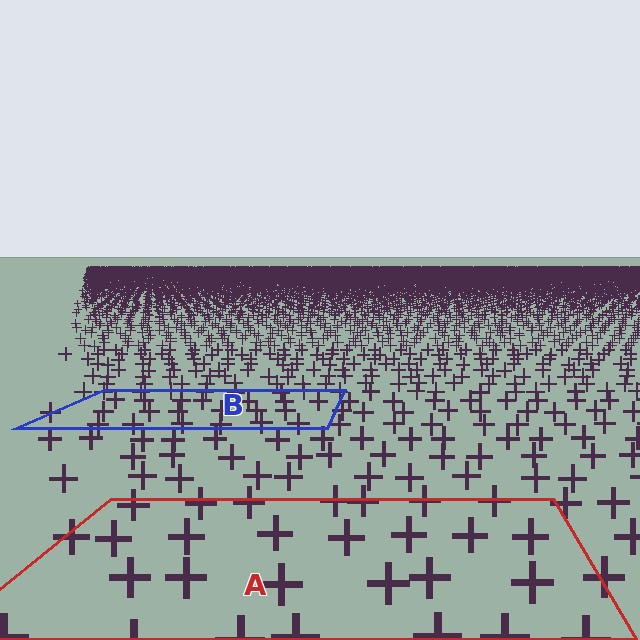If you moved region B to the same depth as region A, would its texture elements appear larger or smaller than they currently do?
They would appear larger. At a closer depth, the same texture elements are projected at a bigger on-screen size.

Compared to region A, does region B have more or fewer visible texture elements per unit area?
Region B has more texture elements per unit area — they are packed more densely because it is farther away.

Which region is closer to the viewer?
Region A is closer. The texture elements there are larger and more spread out.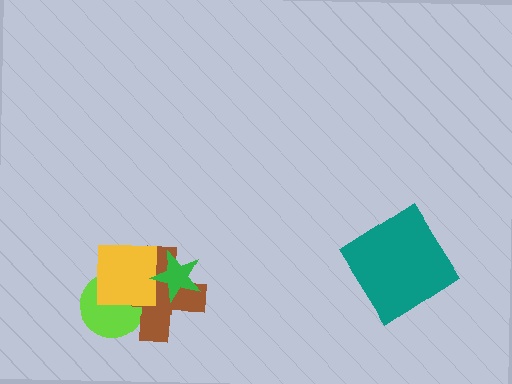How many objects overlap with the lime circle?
2 objects overlap with the lime circle.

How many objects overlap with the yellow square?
3 objects overlap with the yellow square.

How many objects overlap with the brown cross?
3 objects overlap with the brown cross.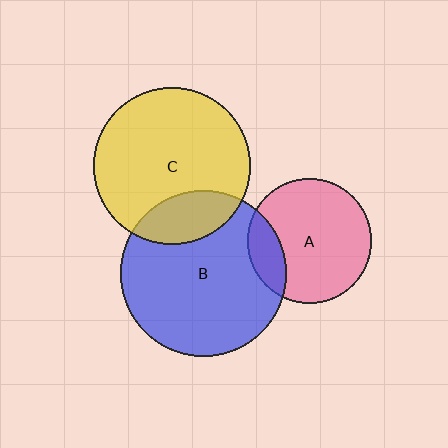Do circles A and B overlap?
Yes.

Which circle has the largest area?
Circle B (blue).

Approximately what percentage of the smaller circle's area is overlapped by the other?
Approximately 20%.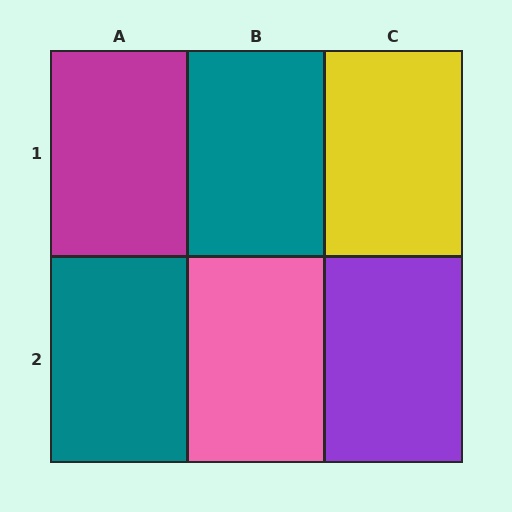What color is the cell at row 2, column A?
Teal.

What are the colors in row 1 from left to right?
Magenta, teal, yellow.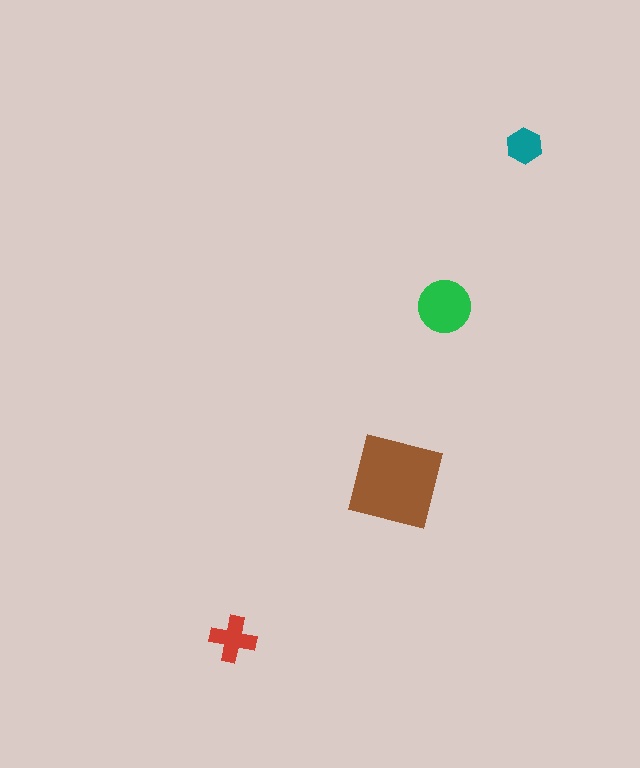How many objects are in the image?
There are 4 objects in the image.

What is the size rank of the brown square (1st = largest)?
1st.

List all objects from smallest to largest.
The teal hexagon, the red cross, the green circle, the brown square.